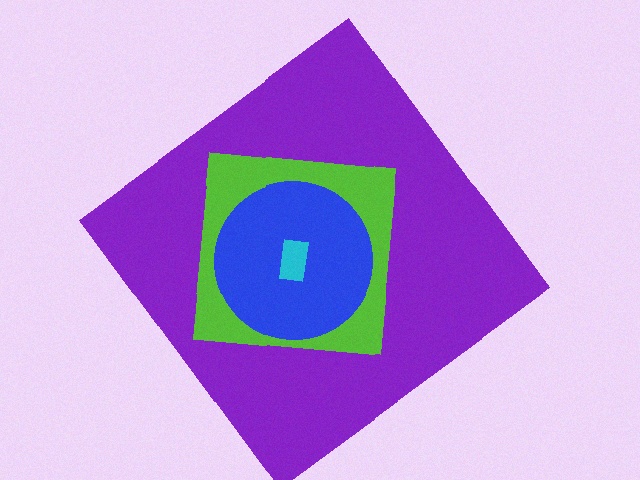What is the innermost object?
The cyan rectangle.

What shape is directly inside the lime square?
The blue circle.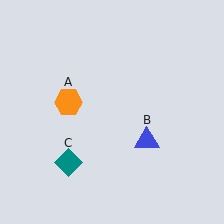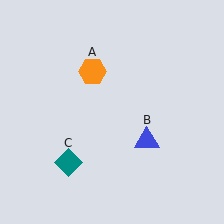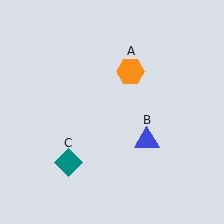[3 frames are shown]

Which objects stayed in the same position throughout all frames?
Blue triangle (object B) and teal diamond (object C) remained stationary.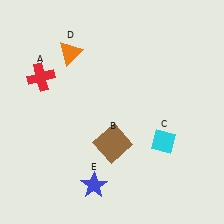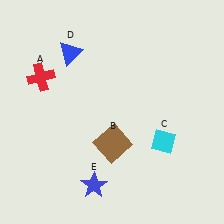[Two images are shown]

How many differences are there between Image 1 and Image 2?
There is 1 difference between the two images.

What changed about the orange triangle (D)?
In Image 1, D is orange. In Image 2, it changed to blue.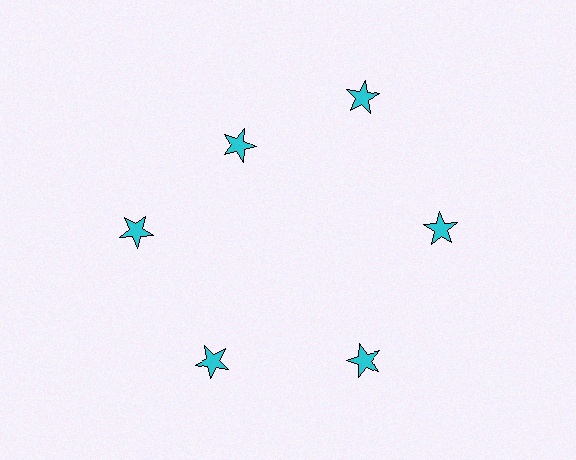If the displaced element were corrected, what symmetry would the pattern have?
It would have 6-fold rotational symmetry — the pattern would map onto itself every 60 degrees.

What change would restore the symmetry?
The symmetry would be restored by moving it outward, back onto the ring so that all 6 stars sit at equal angles and equal distance from the center.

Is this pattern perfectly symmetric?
No. The 6 cyan stars are arranged in a ring, but one element near the 11 o'clock position is pulled inward toward the center, breaking the 6-fold rotational symmetry.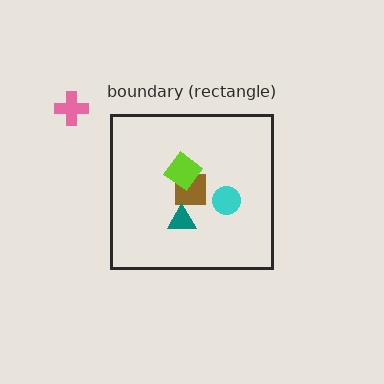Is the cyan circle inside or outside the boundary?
Inside.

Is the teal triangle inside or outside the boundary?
Inside.